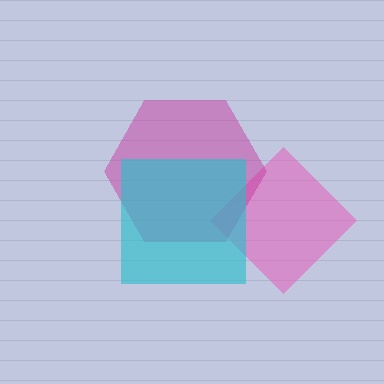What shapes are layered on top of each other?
The layered shapes are: a pink diamond, a magenta hexagon, a cyan square.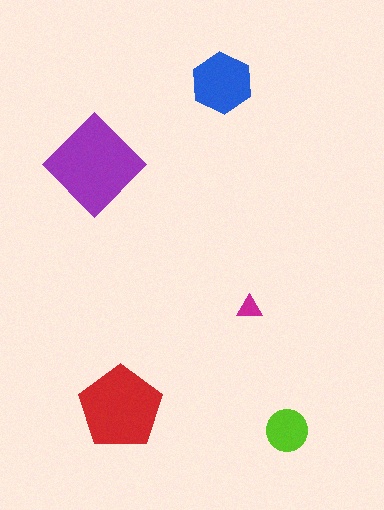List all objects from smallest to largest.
The magenta triangle, the lime circle, the blue hexagon, the red pentagon, the purple diamond.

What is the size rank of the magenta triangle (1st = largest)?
5th.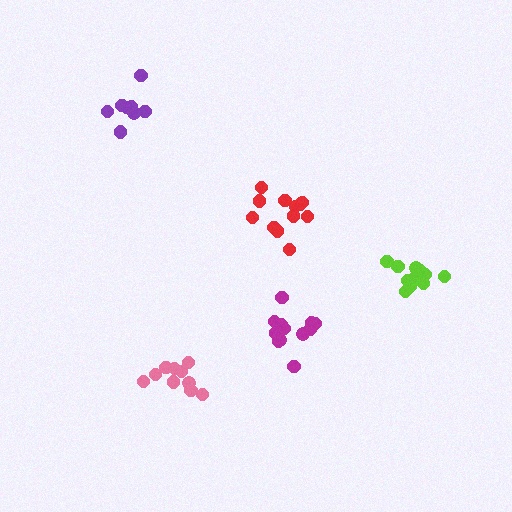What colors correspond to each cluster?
The clusters are colored: magenta, red, lime, pink, purple.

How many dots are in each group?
Group 1: 12 dots, Group 2: 12 dots, Group 3: 12 dots, Group 4: 10 dots, Group 5: 8 dots (54 total).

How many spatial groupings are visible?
There are 5 spatial groupings.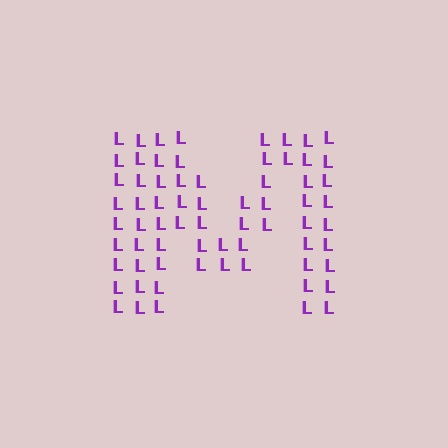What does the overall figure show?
The overall figure shows the letter M.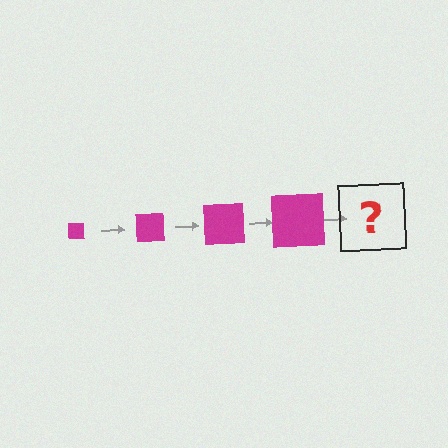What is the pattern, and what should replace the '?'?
The pattern is that the square gets progressively larger each step. The '?' should be a magenta square, larger than the previous one.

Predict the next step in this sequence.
The next step is a magenta square, larger than the previous one.